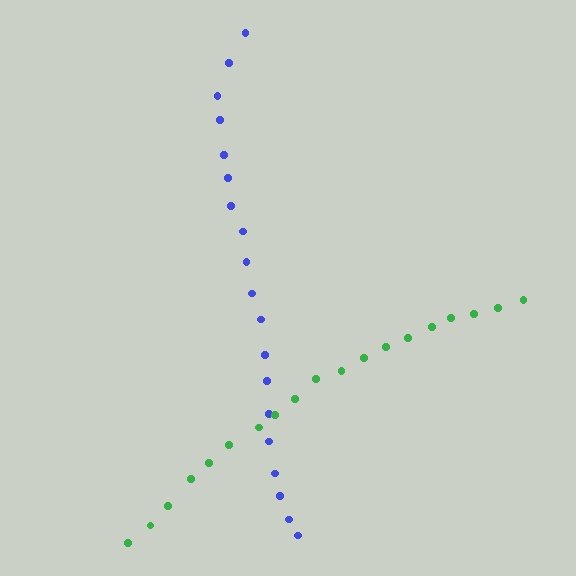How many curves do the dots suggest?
There are 2 distinct paths.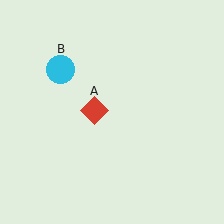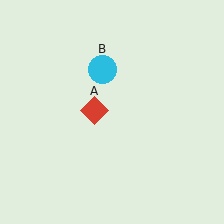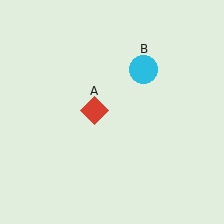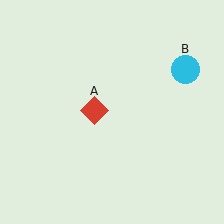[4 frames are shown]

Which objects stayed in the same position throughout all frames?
Red diamond (object A) remained stationary.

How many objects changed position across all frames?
1 object changed position: cyan circle (object B).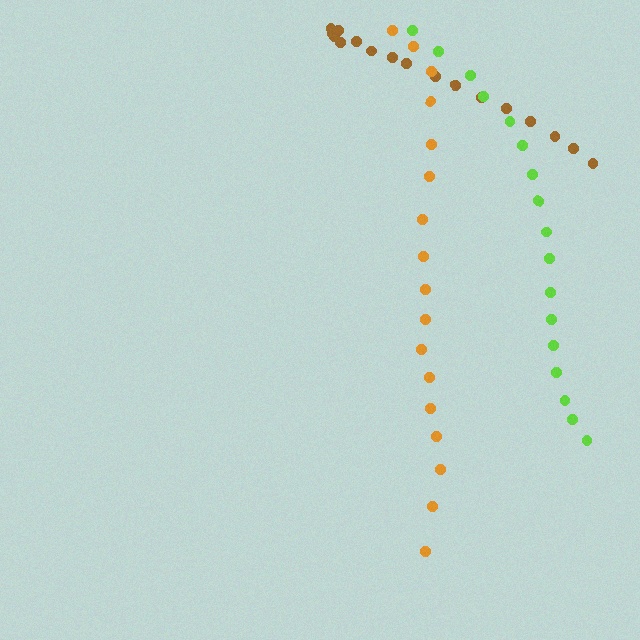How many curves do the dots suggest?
There are 3 distinct paths.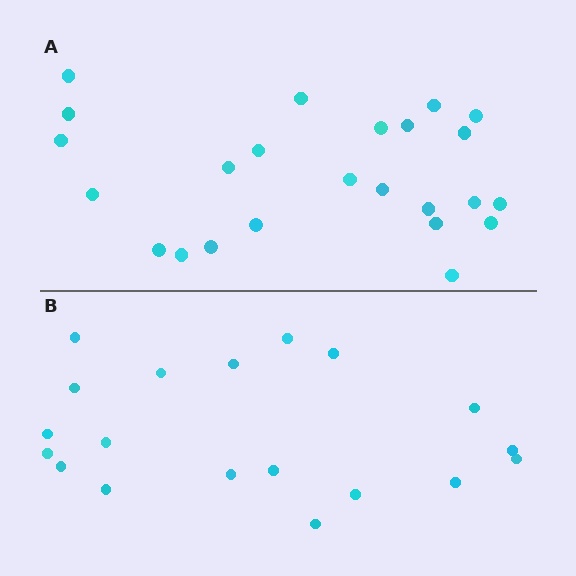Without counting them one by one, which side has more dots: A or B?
Region A (the top region) has more dots.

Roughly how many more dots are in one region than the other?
Region A has about 5 more dots than region B.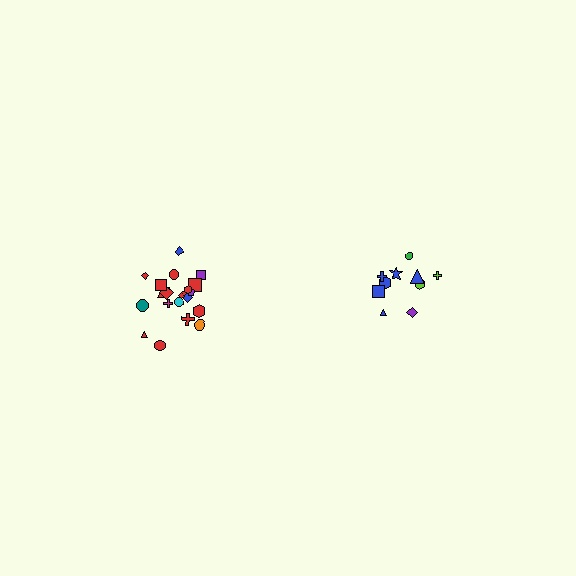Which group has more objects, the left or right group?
The left group.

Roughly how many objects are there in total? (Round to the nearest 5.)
Roughly 30 objects in total.